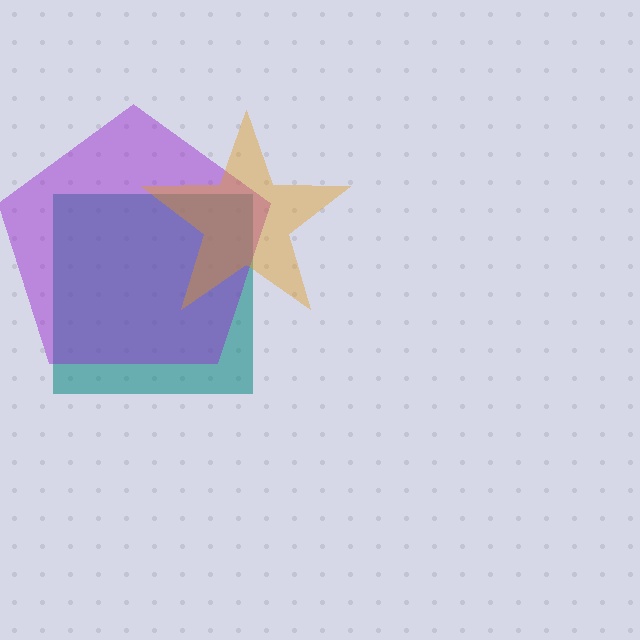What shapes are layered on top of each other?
The layered shapes are: a teal square, a purple pentagon, an orange star.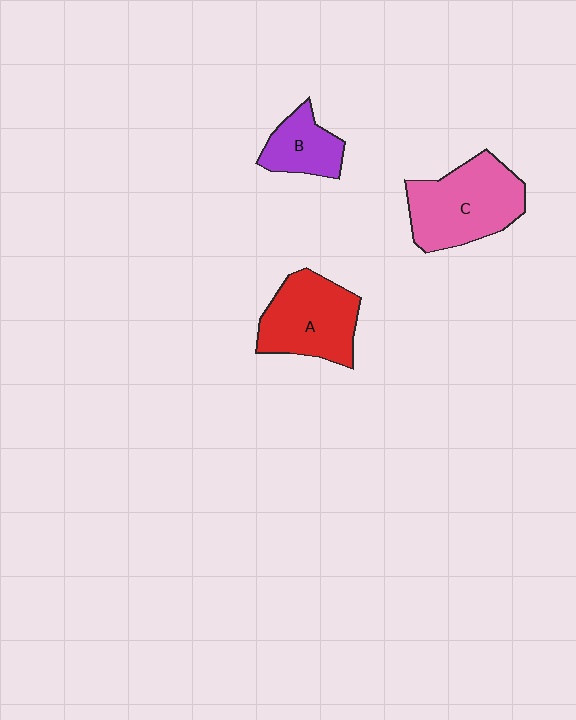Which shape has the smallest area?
Shape B (purple).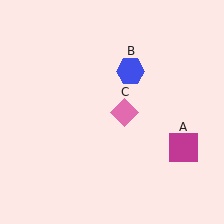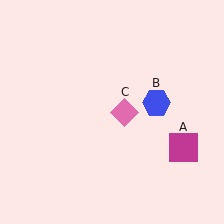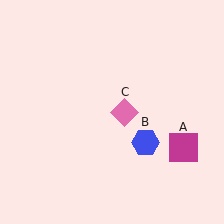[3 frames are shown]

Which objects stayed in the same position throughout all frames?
Magenta square (object A) and pink diamond (object C) remained stationary.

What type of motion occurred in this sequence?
The blue hexagon (object B) rotated clockwise around the center of the scene.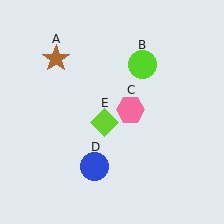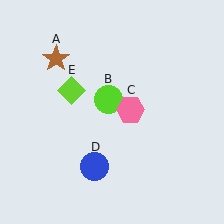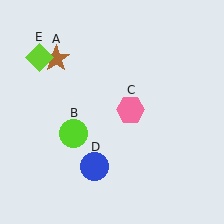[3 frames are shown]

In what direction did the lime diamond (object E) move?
The lime diamond (object E) moved up and to the left.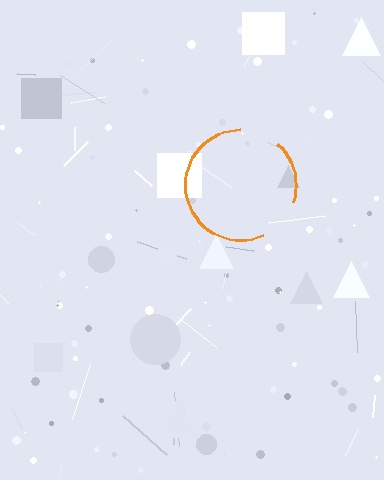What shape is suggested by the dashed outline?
The dashed outline suggests a circle.